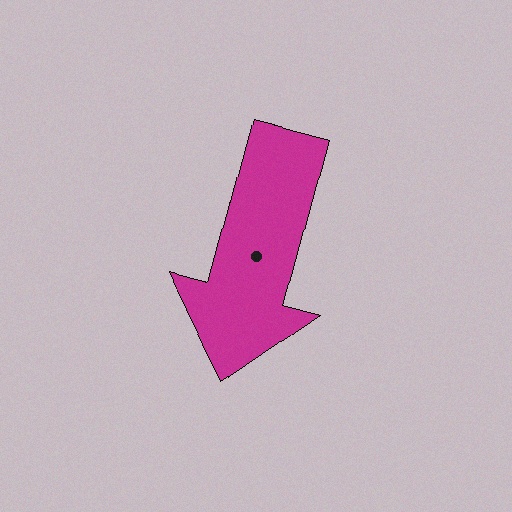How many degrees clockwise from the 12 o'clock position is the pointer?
Approximately 195 degrees.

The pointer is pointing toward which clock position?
Roughly 6 o'clock.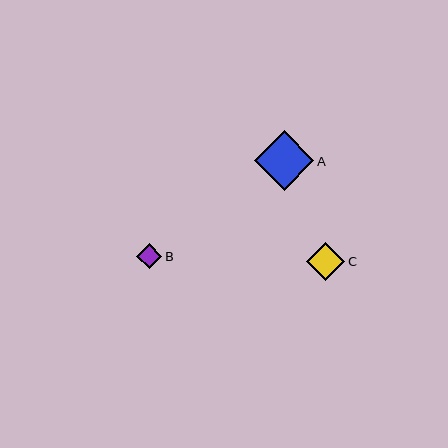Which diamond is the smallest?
Diamond B is the smallest with a size of approximately 25 pixels.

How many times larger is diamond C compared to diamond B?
Diamond C is approximately 1.6 times the size of diamond B.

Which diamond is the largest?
Diamond A is the largest with a size of approximately 60 pixels.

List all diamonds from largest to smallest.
From largest to smallest: A, C, B.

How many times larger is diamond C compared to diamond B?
Diamond C is approximately 1.6 times the size of diamond B.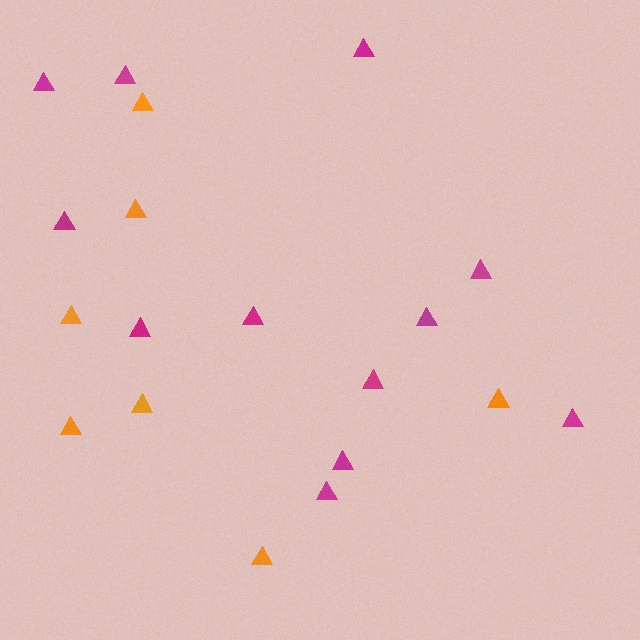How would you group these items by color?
There are 2 groups: one group of orange triangles (7) and one group of magenta triangles (12).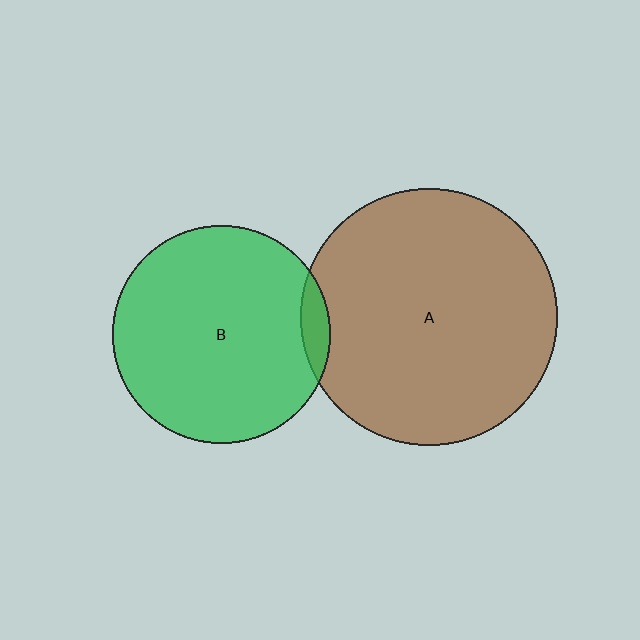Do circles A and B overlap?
Yes.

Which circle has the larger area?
Circle A (brown).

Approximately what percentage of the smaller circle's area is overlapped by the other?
Approximately 5%.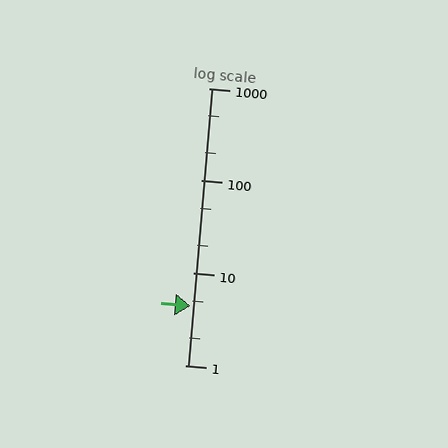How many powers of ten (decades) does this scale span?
The scale spans 3 decades, from 1 to 1000.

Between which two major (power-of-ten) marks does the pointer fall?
The pointer is between 1 and 10.